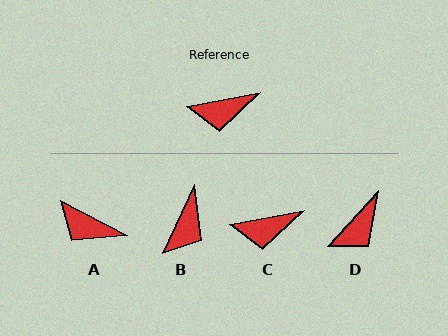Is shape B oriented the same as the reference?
No, it is off by about 54 degrees.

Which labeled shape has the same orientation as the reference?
C.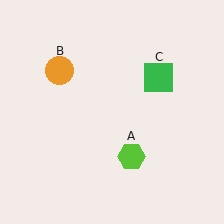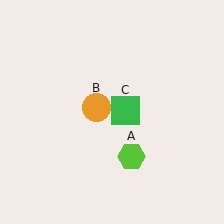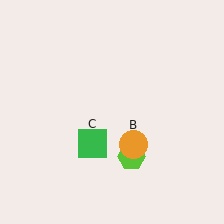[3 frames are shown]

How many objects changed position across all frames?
2 objects changed position: orange circle (object B), green square (object C).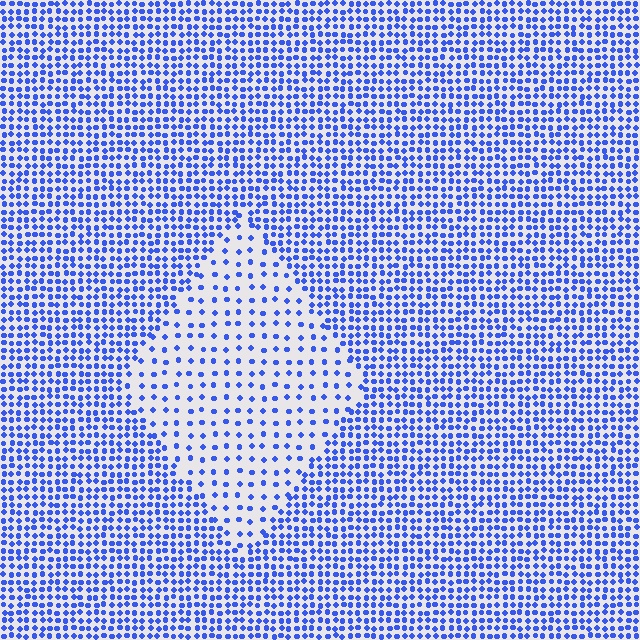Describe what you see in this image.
The image contains small blue elements arranged at two different densities. A diamond-shaped region is visible where the elements are less densely packed than the surrounding area.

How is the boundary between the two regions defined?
The boundary is defined by a change in element density (approximately 2.5x ratio). All elements are the same color, size, and shape.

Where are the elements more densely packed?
The elements are more densely packed outside the diamond boundary.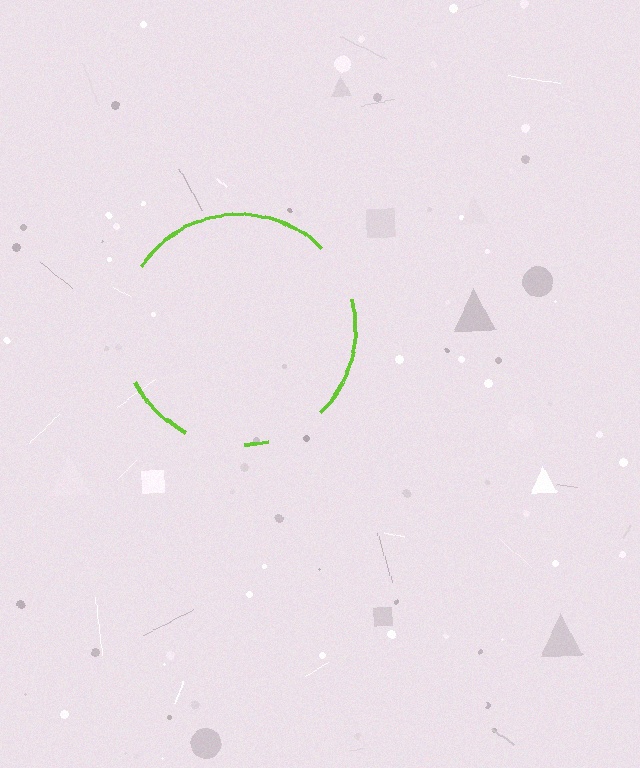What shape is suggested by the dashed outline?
The dashed outline suggests a circle.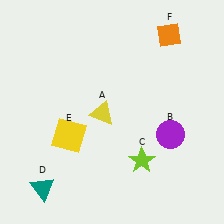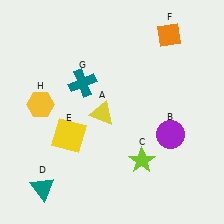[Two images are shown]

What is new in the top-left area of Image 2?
A teal cross (G) was added in the top-left area of Image 2.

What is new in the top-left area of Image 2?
A yellow hexagon (H) was added in the top-left area of Image 2.